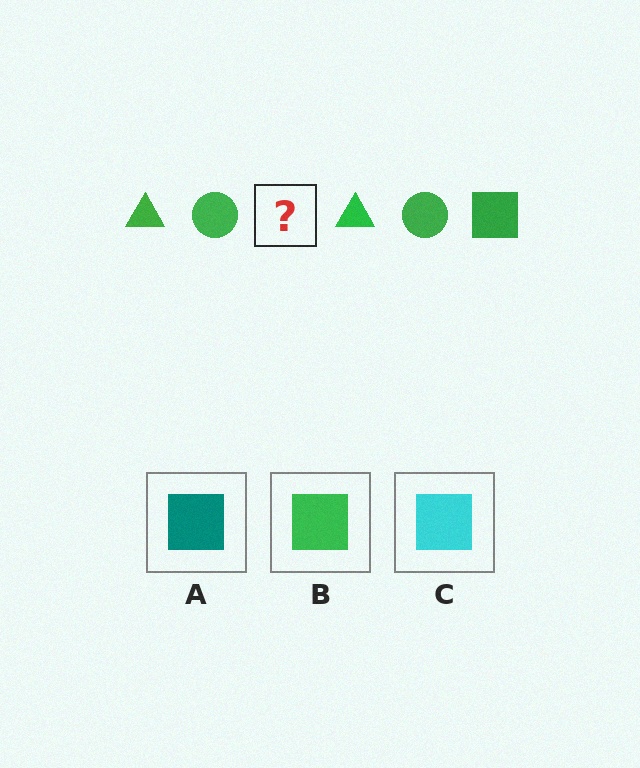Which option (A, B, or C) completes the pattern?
B.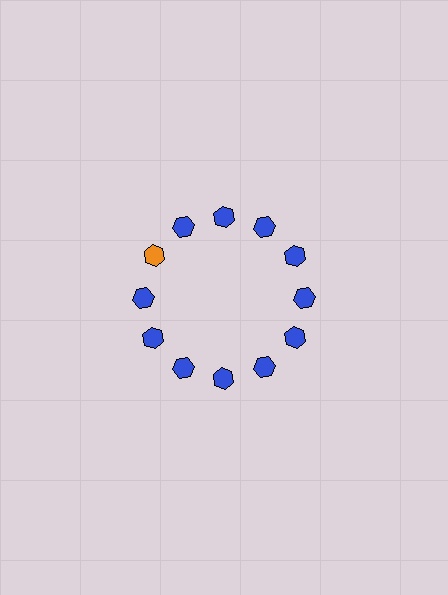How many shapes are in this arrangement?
There are 12 shapes arranged in a ring pattern.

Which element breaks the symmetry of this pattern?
The orange hexagon at roughly the 10 o'clock position breaks the symmetry. All other shapes are blue hexagons.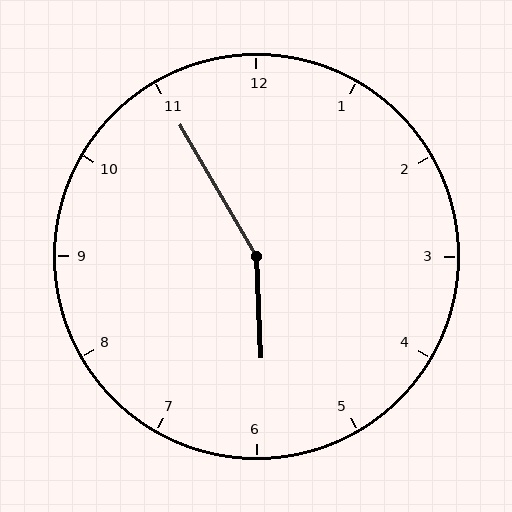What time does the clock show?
5:55.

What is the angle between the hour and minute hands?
Approximately 152 degrees.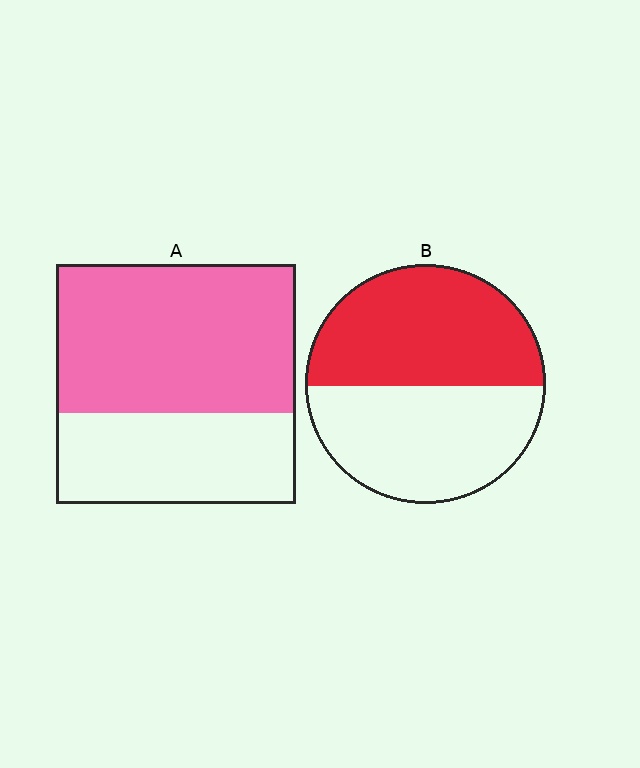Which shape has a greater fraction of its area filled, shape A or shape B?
Shape A.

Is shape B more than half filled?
Roughly half.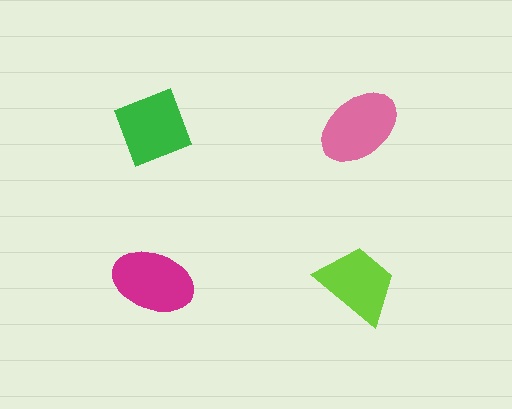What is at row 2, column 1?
A magenta ellipse.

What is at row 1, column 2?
A pink ellipse.